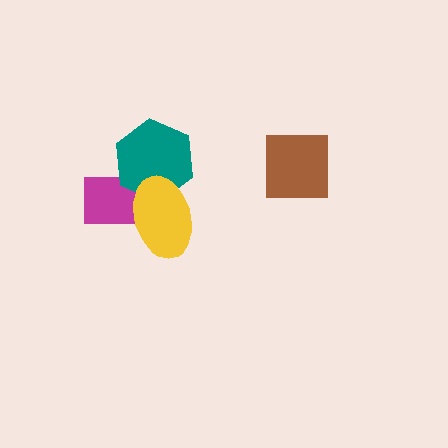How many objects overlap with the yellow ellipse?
2 objects overlap with the yellow ellipse.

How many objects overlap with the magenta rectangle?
2 objects overlap with the magenta rectangle.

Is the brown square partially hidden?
No, no other shape covers it.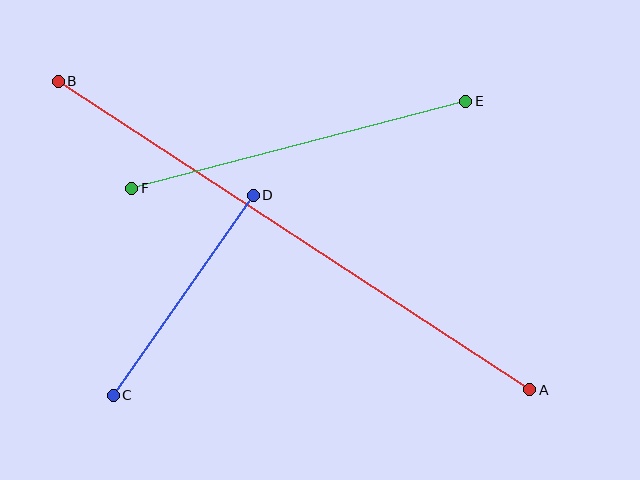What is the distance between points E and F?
The distance is approximately 345 pixels.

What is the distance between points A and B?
The distance is approximately 563 pixels.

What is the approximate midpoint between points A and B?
The midpoint is at approximately (294, 235) pixels.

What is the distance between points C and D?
The distance is approximately 244 pixels.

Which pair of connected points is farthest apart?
Points A and B are farthest apart.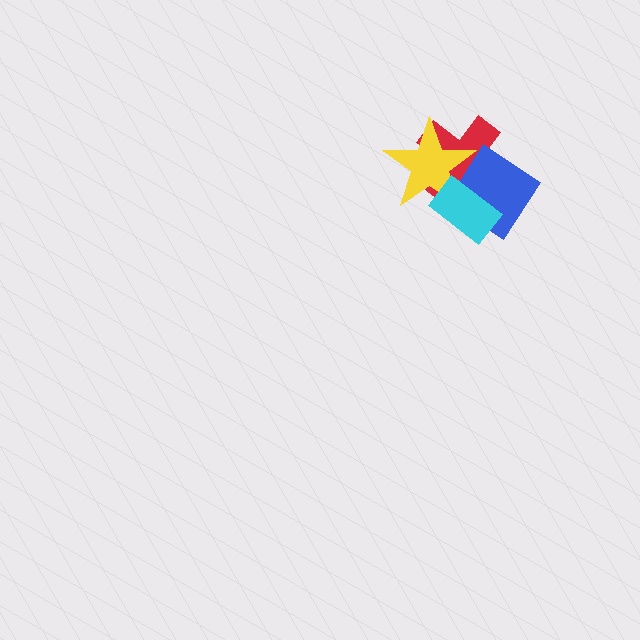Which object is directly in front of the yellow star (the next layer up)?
The blue diamond is directly in front of the yellow star.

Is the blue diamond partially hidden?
Yes, it is partially covered by another shape.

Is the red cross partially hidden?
Yes, it is partially covered by another shape.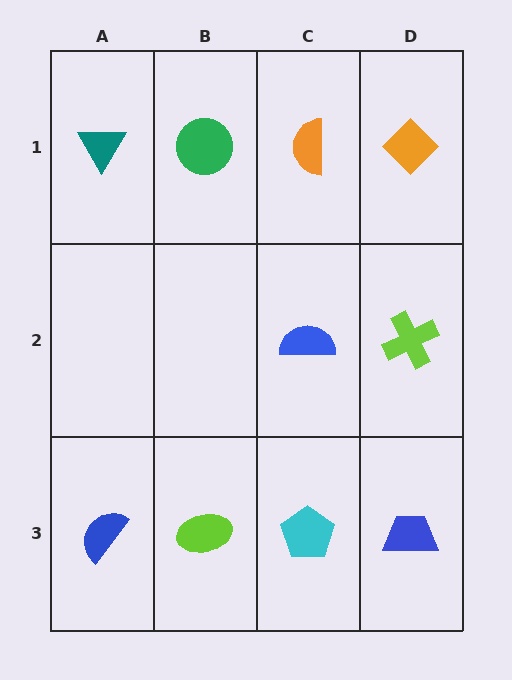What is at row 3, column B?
A lime ellipse.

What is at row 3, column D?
A blue trapezoid.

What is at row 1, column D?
An orange diamond.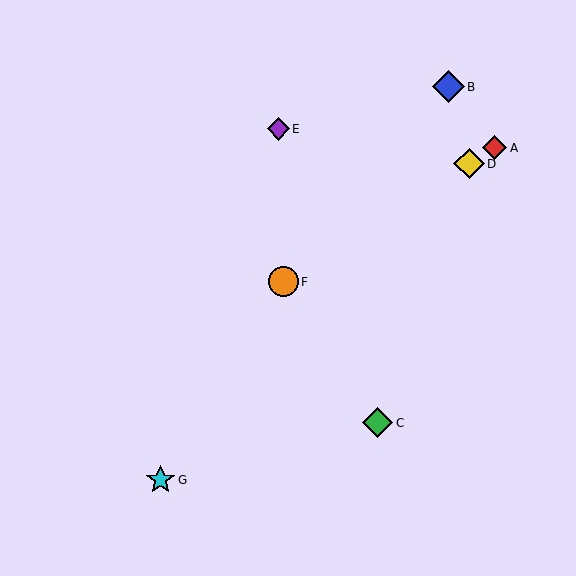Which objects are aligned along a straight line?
Objects A, D, F are aligned along a straight line.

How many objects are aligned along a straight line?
3 objects (A, D, F) are aligned along a straight line.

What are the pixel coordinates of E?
Object E is at (278, 129).